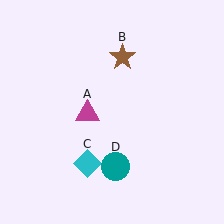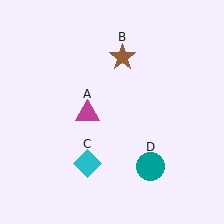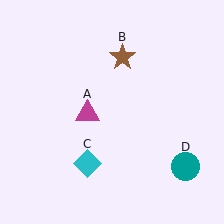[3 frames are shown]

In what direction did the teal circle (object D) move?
The teal circle (object D) moved right.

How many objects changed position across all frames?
1 object changed position: teal circle (object D).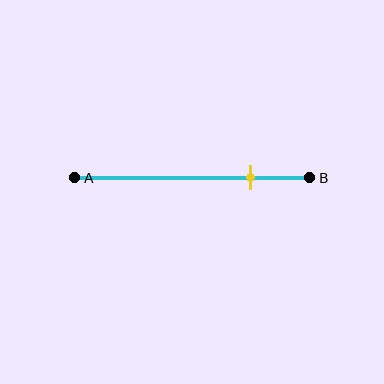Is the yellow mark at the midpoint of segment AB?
No, the mark is at about 75% from A, not at the 50% midpoint.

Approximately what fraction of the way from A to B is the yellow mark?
The yellow mark is approximately 75% of the way from A to B.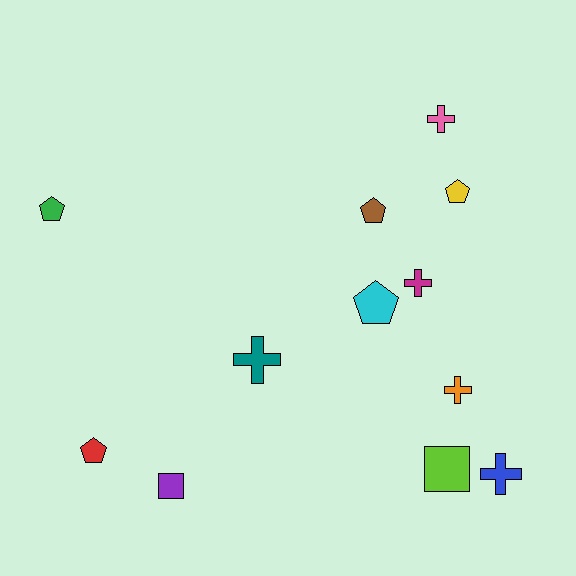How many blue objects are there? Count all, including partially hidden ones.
There is 1 blue object.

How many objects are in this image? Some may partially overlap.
There are 12 objects.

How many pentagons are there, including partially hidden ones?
There are 5 pentagons.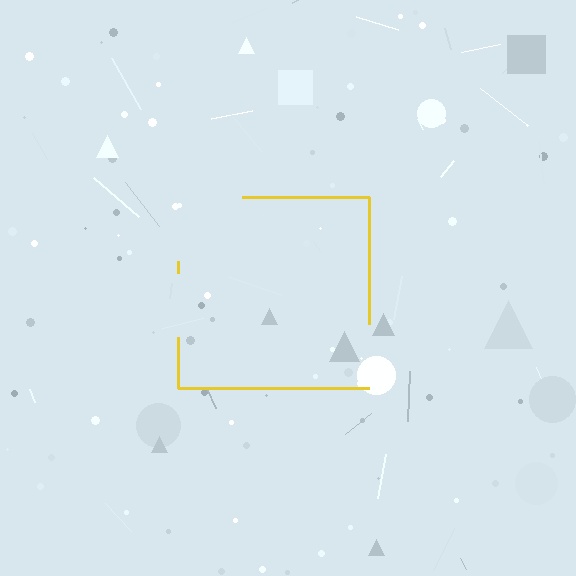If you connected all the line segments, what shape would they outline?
They would outline a square.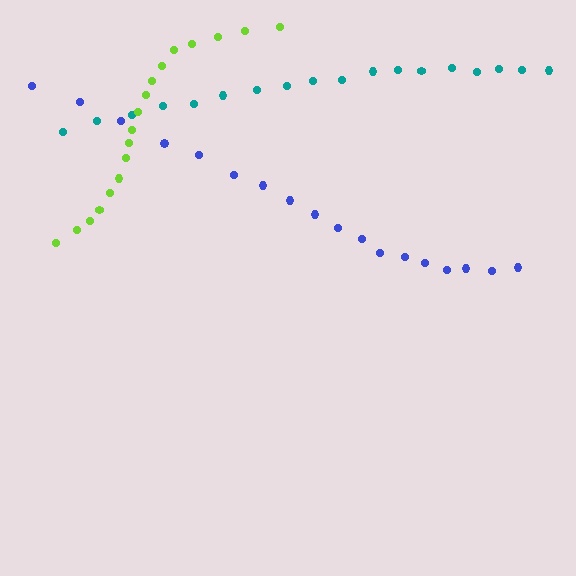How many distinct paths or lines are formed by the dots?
There are 3 distinct paths.